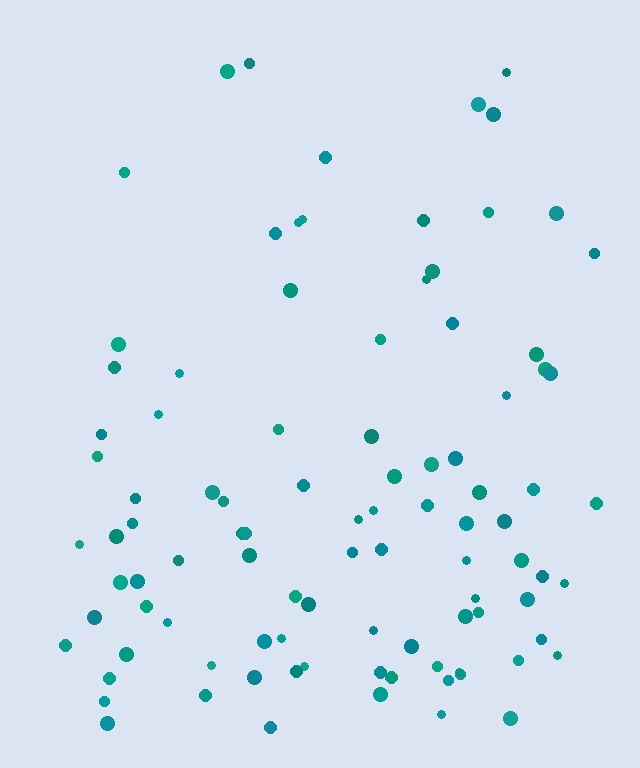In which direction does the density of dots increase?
From top to bottom, with the bottom side densest.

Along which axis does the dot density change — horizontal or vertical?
Vertical.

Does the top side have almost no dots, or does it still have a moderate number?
Still a moderate number, just noticeably fewer than the bottom.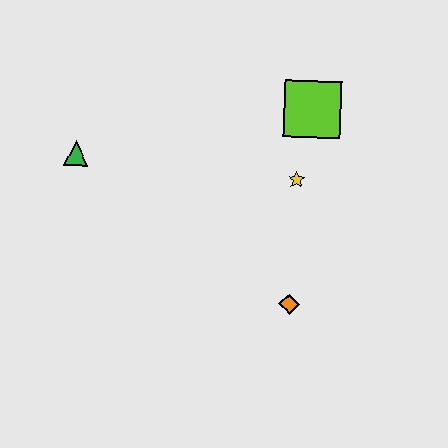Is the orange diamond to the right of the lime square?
No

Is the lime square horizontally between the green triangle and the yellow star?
No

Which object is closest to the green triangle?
The yellow star is closest to the green triangle.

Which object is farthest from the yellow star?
The green triangle is farthest from the yellow star.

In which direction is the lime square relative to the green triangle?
The lime square is to the right of the green triangle.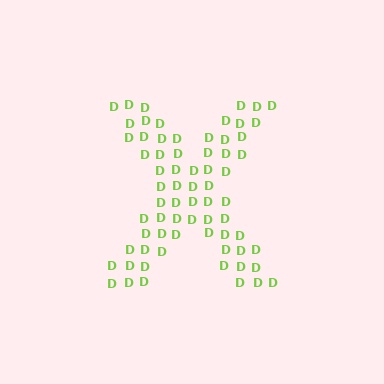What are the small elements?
The small elements are letter D's.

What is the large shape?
The large shape is the letter X.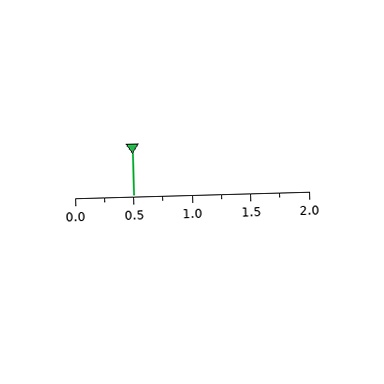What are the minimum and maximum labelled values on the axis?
The axis runs from 0.0 to 2.0.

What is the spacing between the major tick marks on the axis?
The major ticks are spaced 0.5 apart.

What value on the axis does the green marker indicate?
The marker indicates approximately 0.5.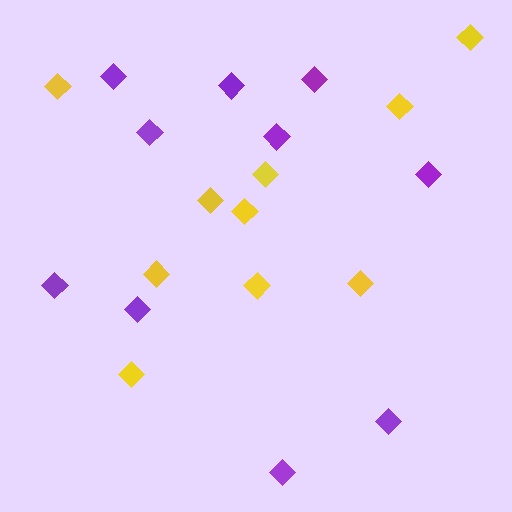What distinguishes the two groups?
There are 2 groups: one group of yellow diamonds (10) and one group of purple diamonds (10).